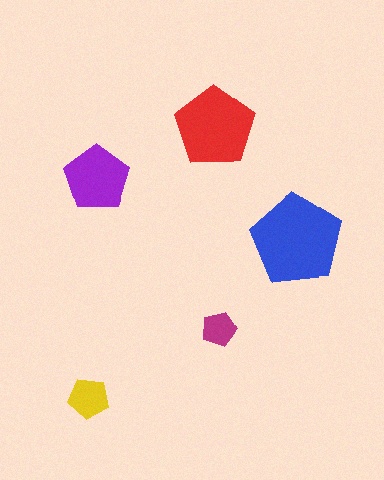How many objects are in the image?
There are 5 objects in the image.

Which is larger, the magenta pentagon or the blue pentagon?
The blue one.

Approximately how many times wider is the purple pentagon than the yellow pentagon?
About 1.5 times wider.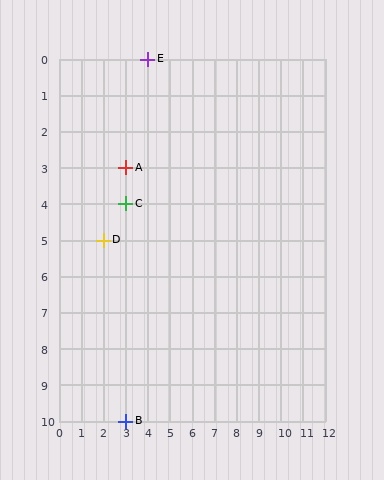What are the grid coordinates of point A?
Point A is at grid coordinates (3, 3).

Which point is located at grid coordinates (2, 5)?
Point D is at (2, 5).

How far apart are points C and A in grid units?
Points C and A are 1 row apart.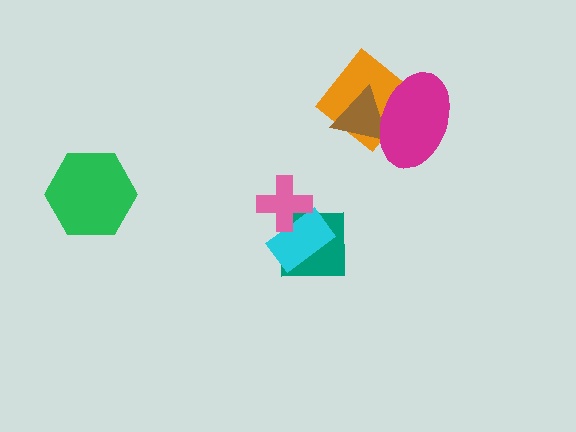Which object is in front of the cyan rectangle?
The pink cross is in front of the cyan rectangle.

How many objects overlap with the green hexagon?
0 objects overlap with the green hexagon.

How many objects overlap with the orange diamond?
2 objects overlap with the orange diamond.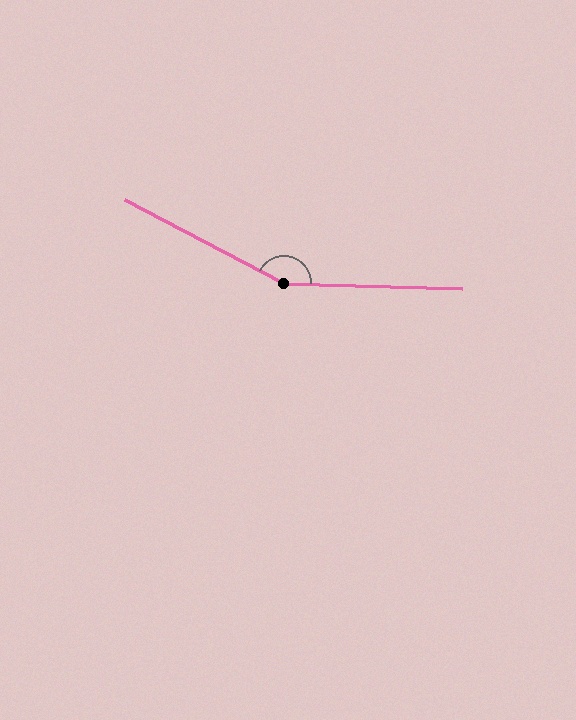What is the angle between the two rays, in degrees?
Approximately 154 degrees.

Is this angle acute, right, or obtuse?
It is obtuse.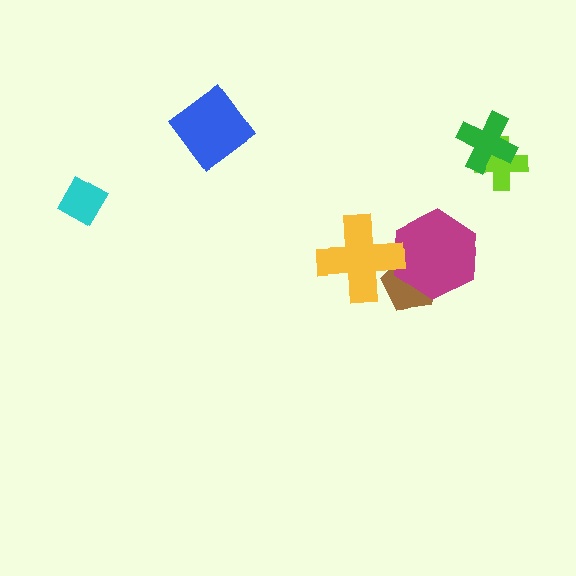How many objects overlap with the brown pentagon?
2 objects overlap with the brown pentagon.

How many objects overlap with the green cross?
1 object overlaps with the green cross.